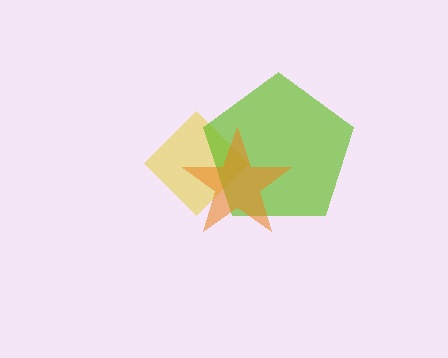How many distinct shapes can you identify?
There are 3 distinct shapes: a yellow diamond, a lime pentagon, an orange star.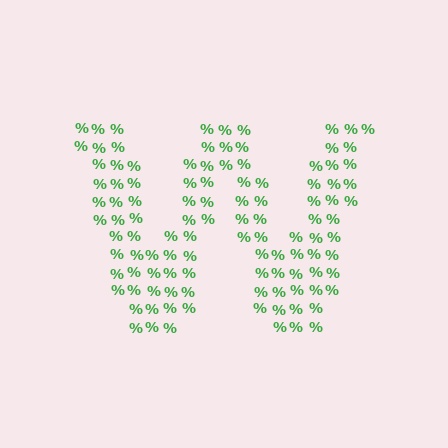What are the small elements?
The small elements are percent signs.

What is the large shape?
The large shape is the letter W.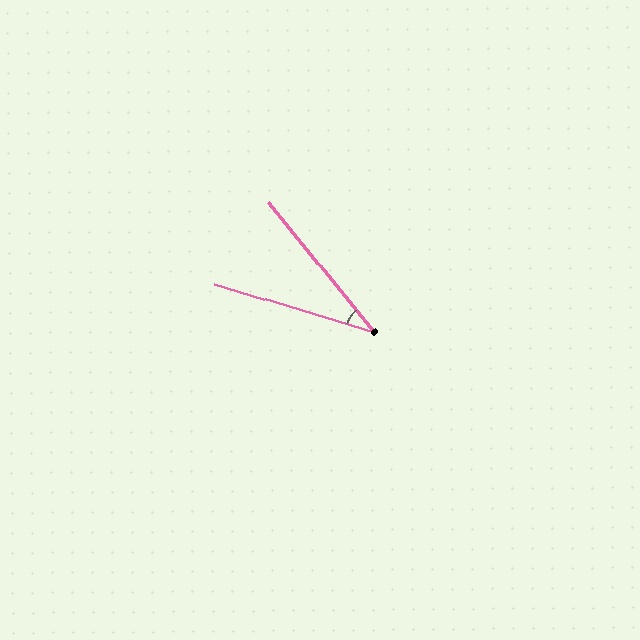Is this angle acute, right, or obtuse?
It is acute.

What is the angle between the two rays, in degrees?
Approximately 34 degrees.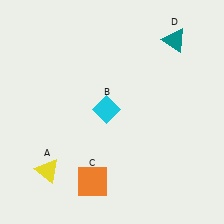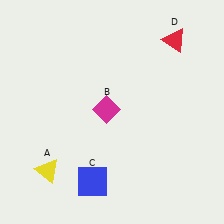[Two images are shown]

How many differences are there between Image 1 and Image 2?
There are 3 differences between the two images.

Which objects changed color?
B changed from cyan to magenta. C changed from orange to blue. D changed from teal to red.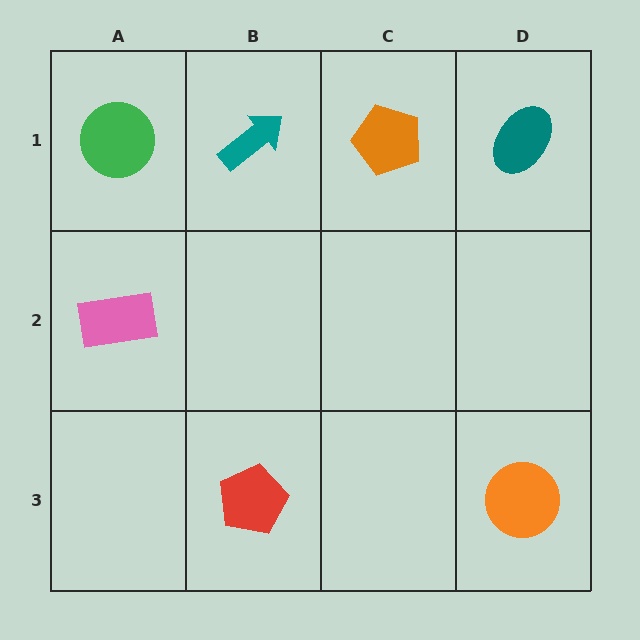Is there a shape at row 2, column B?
No, that cell is empty.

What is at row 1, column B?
A teal arrow.